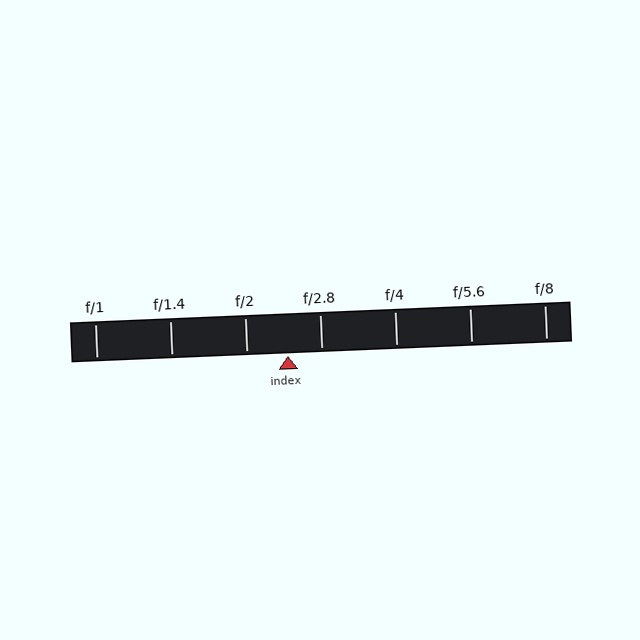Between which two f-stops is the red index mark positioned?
The index mark is between f/2 and f/2.8.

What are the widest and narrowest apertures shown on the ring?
The widest aperture shown is f/1 and the narrowest is f/8.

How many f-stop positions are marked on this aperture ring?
There are 7 f-stop positions marked.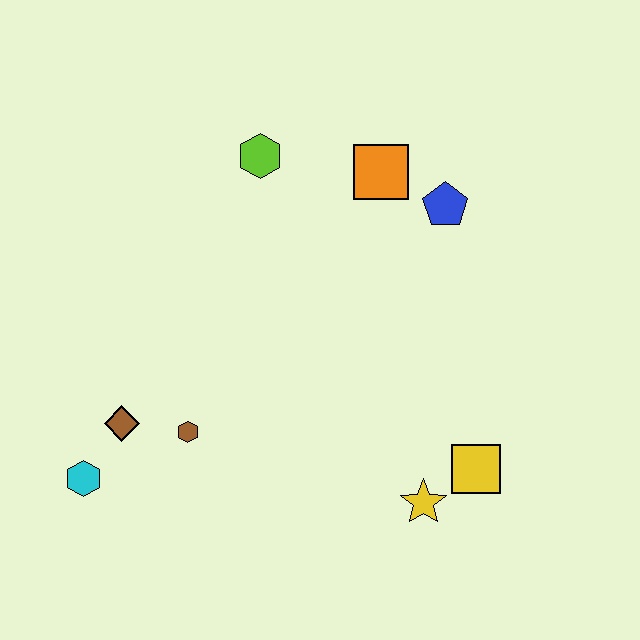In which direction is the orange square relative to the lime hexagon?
The orange square is to the right of the lime hexagon.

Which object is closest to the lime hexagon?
The orange square is closest to the lime hexagon.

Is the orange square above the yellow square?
Yes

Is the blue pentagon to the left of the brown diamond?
No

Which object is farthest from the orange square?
The cyan hexagon is farthest from the orange square.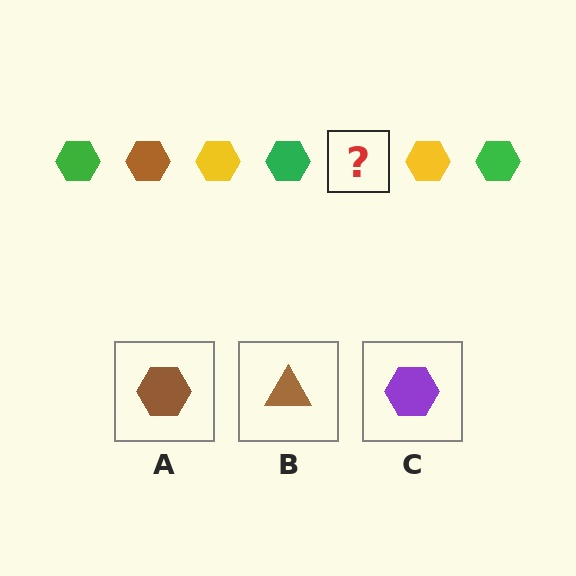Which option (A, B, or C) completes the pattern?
A.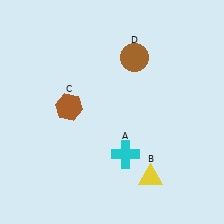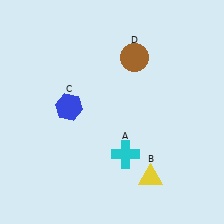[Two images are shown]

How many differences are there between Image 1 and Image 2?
There is 1 difference between the two images.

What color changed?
The hexagon (C) changed from brown in Image 1 to blue in Image 2.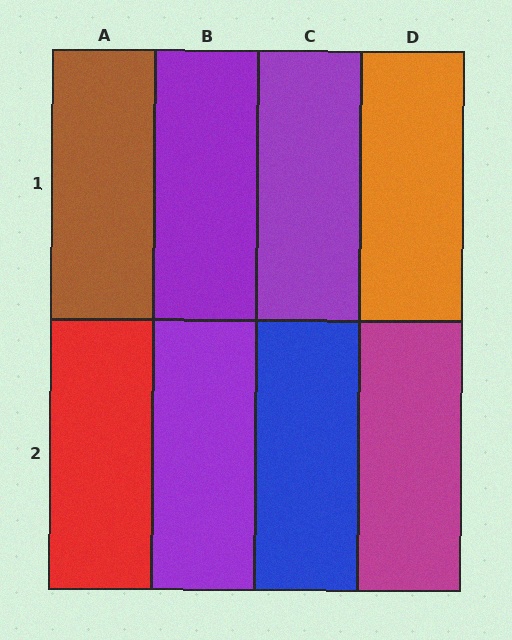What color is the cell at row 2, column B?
Purple.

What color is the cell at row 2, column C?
Blue.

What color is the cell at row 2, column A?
Red.